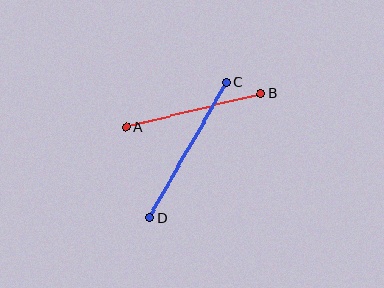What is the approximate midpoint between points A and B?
The midpoint is at approximately (193, 111) pixels.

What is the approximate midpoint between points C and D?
The midpoint is at approximately (188, 150) pixels.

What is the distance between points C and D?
The distance is approximately 155 pixels.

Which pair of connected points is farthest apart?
Points C and D are farthest apart.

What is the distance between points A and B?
The distance is approximately 139 pixels.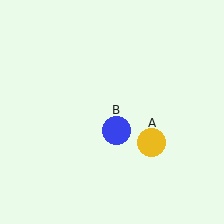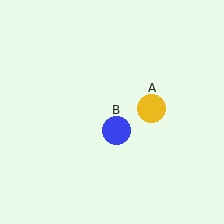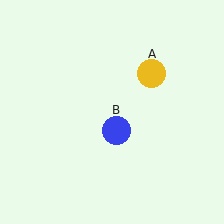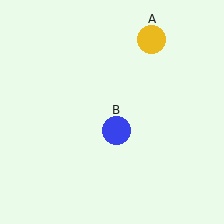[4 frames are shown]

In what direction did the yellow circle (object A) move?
The yellow circle (object A) moved up.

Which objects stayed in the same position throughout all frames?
Blue circle (object B) remained stationary.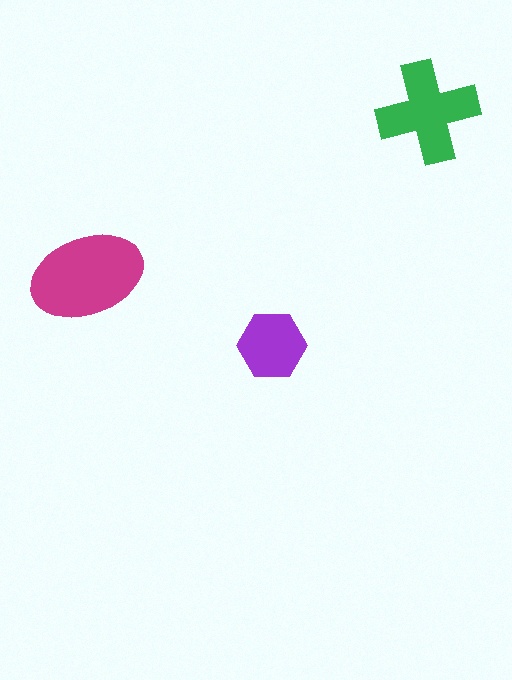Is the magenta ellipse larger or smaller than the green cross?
Larger.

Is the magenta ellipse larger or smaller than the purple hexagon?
Larger.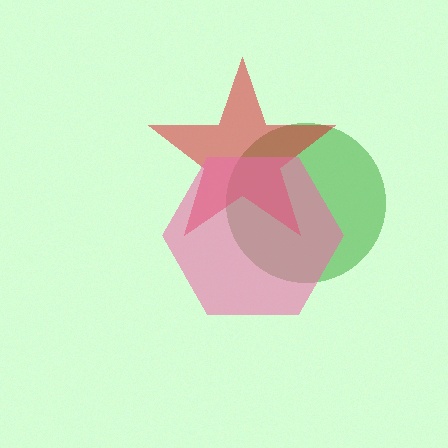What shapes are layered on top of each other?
The layered shapes are: a green circle, a red star, a pink hexagon.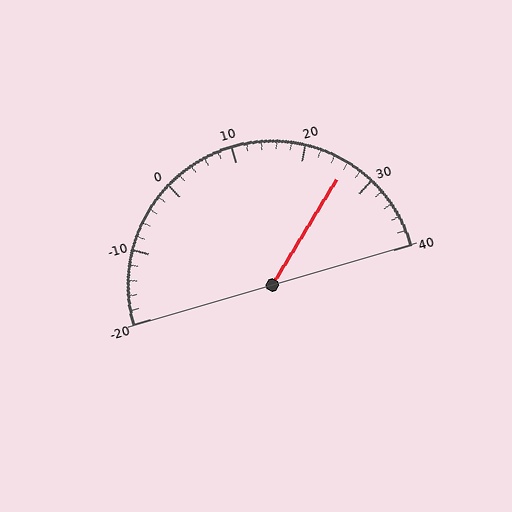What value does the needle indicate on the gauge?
The needle indicates approximately 26.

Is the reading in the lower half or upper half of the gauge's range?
The reading is in the upper half of the range (-20 to 40).